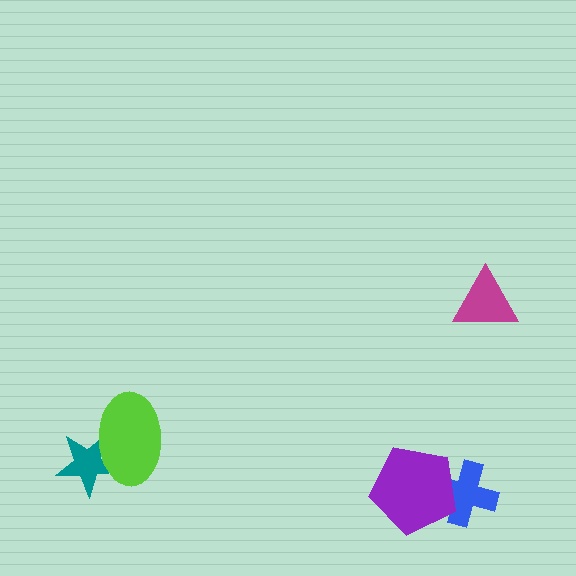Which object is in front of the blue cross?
The purple pentagon is in front of the blue cross.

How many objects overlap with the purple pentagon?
1 object overlaps with the purple pentagon.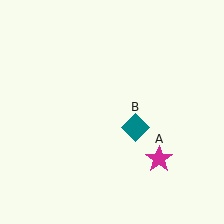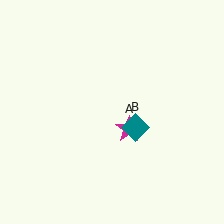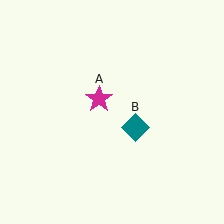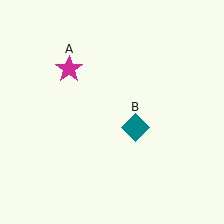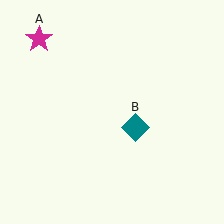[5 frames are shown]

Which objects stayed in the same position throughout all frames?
Teal diamond (object B) remained stationary.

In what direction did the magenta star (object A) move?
The magenta star (object A) moved up and to the left.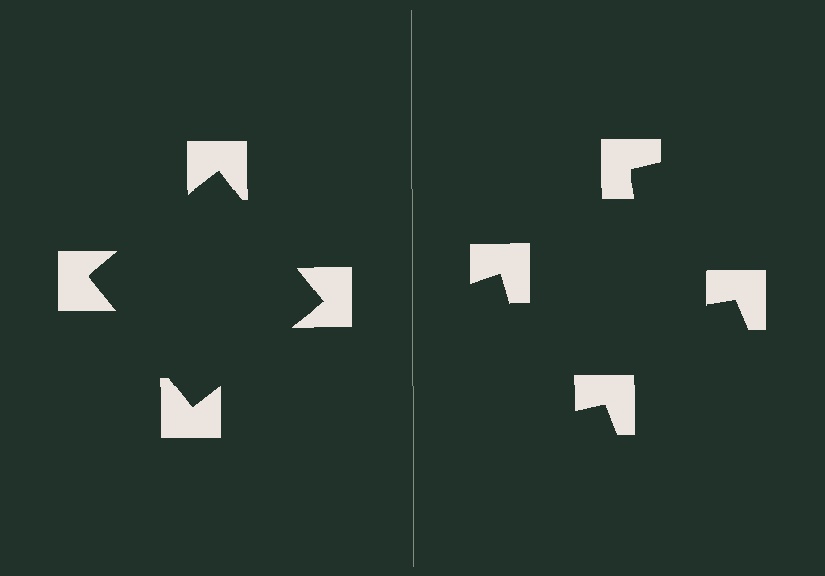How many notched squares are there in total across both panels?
8 — 4 on each side.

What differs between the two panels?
The notched squares are positioned identically on both sides; only the wedge orientations differ. On the left they align to a square; on the right they are misaligned.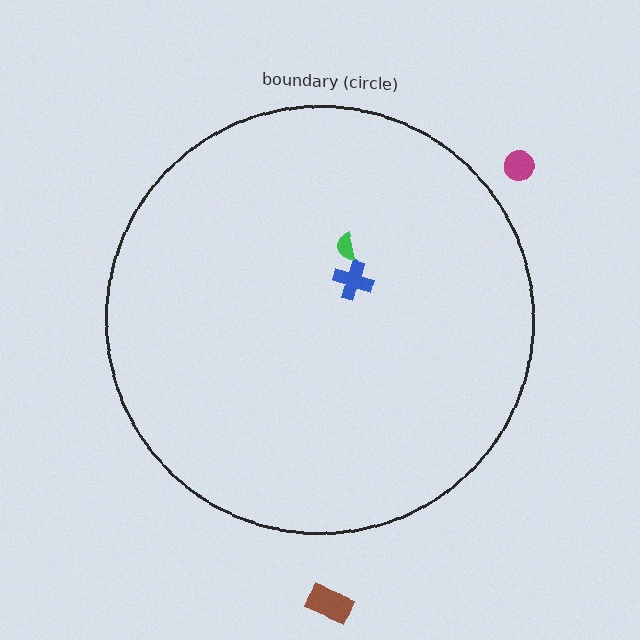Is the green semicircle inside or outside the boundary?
Inside.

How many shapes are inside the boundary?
2 inside, 2 outside.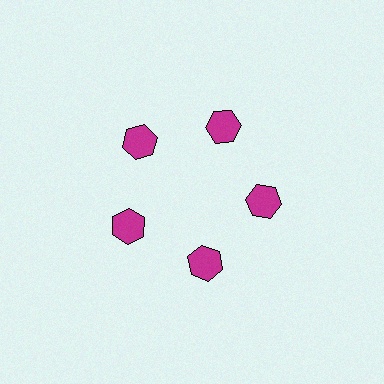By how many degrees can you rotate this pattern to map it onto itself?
The pattern maps onto itself every 72 degrees of rotation.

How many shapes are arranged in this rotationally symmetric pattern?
There are 5 shapes, arranged in 5 groups of 1.